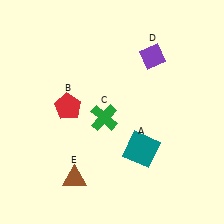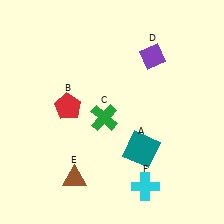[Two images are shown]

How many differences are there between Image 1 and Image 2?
There is 1 difference between the two images.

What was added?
A cyan cross (F) was added in Image 2.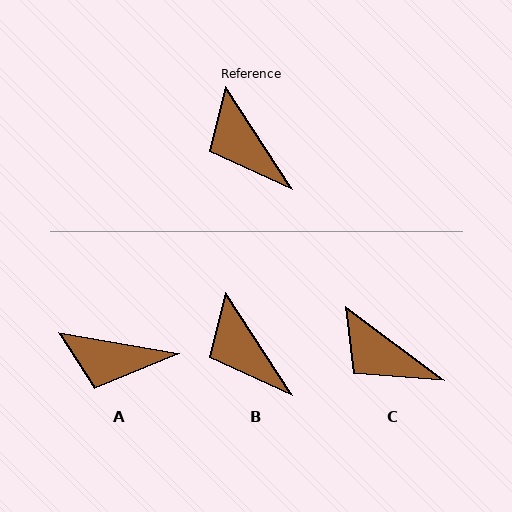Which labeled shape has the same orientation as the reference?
B.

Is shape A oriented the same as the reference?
No, it is off by about 47 degrees.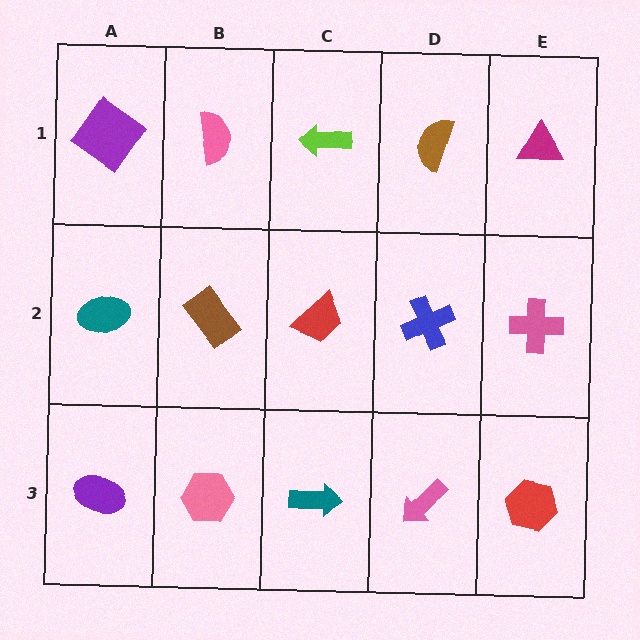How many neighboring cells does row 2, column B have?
4.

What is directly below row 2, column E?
A red hexagon.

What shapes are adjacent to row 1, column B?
A brown rectangle (row 2, column B), a purple diamond (row 1, column A), a lime arrow (row 1, column C).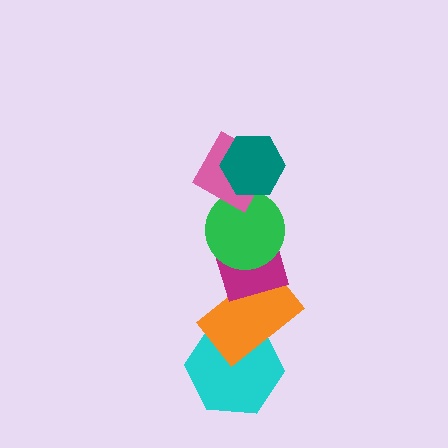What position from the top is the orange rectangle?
The orange rectangle is 5th from the top.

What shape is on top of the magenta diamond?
The green circle is on top of the magenta diamond.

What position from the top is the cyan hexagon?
The cyan hexagon is 6th from the top.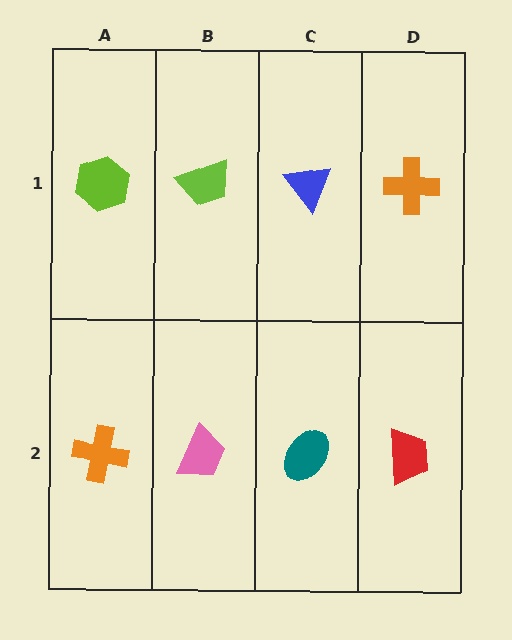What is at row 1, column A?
A lime hexagon.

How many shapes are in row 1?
4 shapes.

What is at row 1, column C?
A blue triangle.